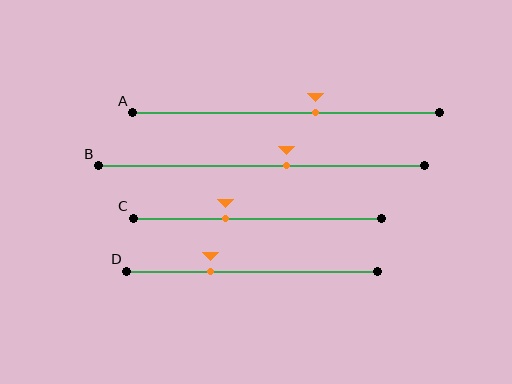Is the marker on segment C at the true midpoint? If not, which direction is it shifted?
No, the marker on segment C is shifted to the left by about 13% of the segment length.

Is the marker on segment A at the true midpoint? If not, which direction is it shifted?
No, the marker on segment A is shifted to the right by about 10% of the segment length.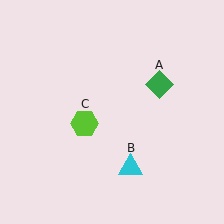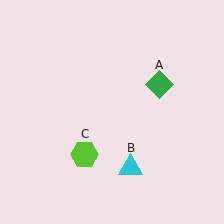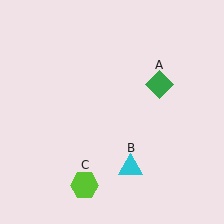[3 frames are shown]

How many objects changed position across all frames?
1 object changed position: lime hexagon (object C).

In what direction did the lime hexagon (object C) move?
The lime hexagon (object C) moved down.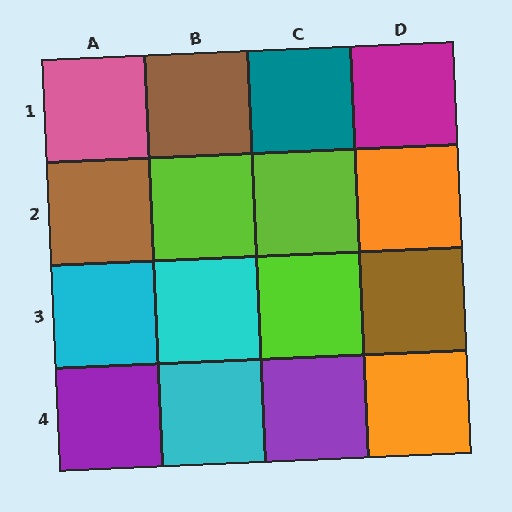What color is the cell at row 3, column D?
Brown.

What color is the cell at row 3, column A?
Cyan.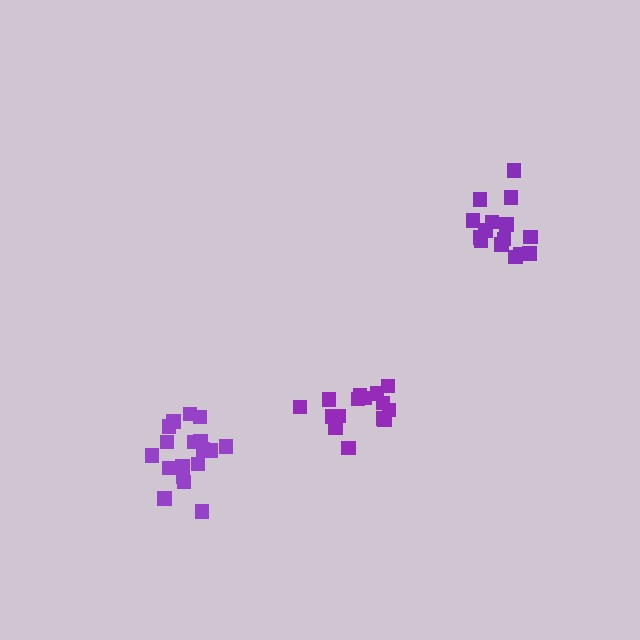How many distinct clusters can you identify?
There are 3 distinct clusters.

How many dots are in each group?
Group 1: 15 dots, Group 2: 18 dots, Group 3: 15 dots (48 total).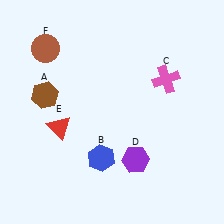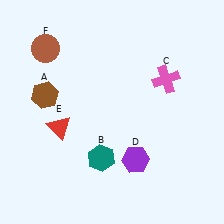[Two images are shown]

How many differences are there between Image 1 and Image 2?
There is 1 difference between the two images.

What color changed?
The hexagon (B) changed from blue in Image 1 to teal in Image 2.